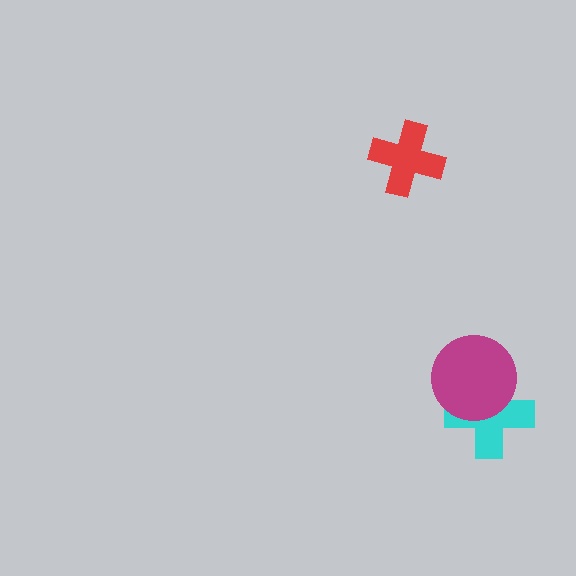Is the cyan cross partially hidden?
Yes, it is partially covered by another shape.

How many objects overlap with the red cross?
0 objects overlap with the red cross.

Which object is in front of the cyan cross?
The magenta circle is in front of the cyan cross.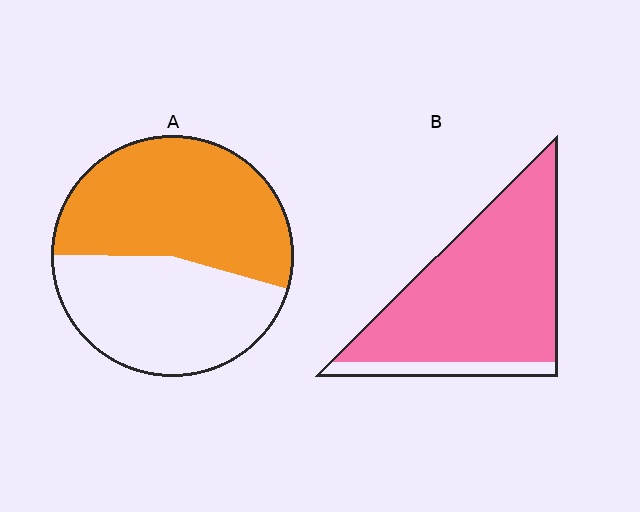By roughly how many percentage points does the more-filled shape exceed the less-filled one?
By roughly 35 percentage points (B over A).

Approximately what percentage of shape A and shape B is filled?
A is approximately 55% and B is approximately 90%.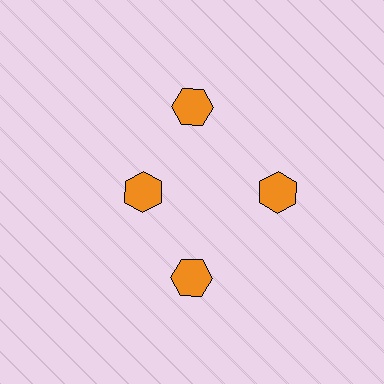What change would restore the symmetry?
The symmetry would be restored by moving it outward, back onto the ring so that all 4 hexagons sit at equal angles and equal distance from the center.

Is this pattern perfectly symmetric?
No. The 4 orange hexagons are arranged in a ring, but one element near the 9 o'clock position is pulled inward toward the center, breaking the 4-fold rotational symmetry.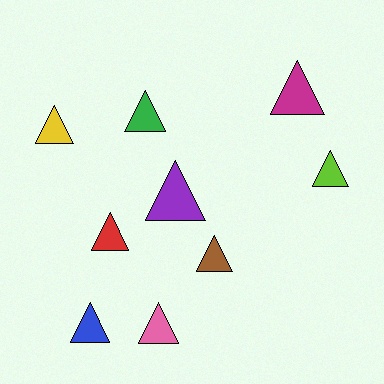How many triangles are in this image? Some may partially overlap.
There are 9 triangles.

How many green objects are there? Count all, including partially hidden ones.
There is 1 green object.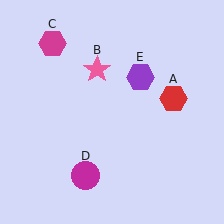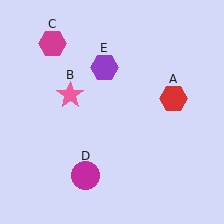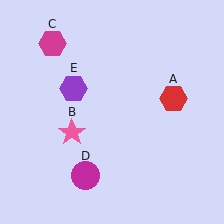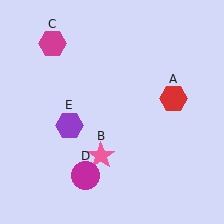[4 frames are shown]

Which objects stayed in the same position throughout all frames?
Red hexagon (object A) and magenta hexagon (object C) and magenta circle (object D) remained stationary.